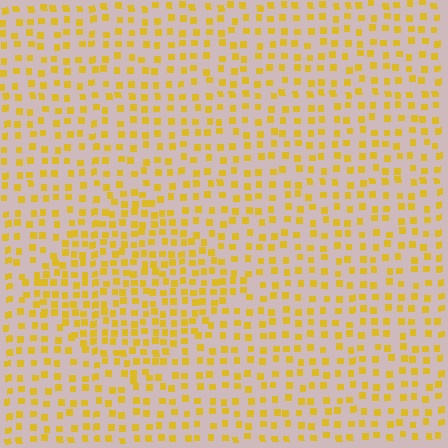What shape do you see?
I see a diamond.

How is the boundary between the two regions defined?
The boundary is defined by a change in element density (approximately 1.6x ratio). All elements are the same color, size, and shape.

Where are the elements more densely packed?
The elements are more densely packed inside the diamond boundary.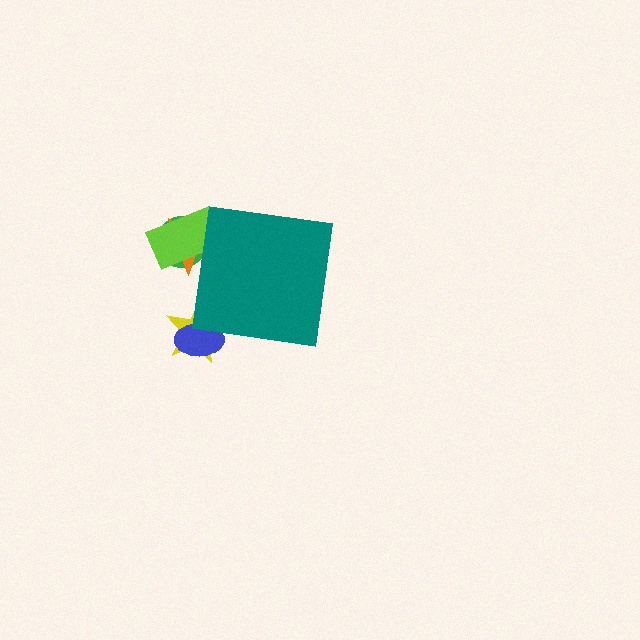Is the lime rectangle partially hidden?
Yes, the lime rectangle is partially hidden behind the teal square.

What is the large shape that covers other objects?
A teal square.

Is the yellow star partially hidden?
Yes, the yellow star is partially hidden behind the teal square.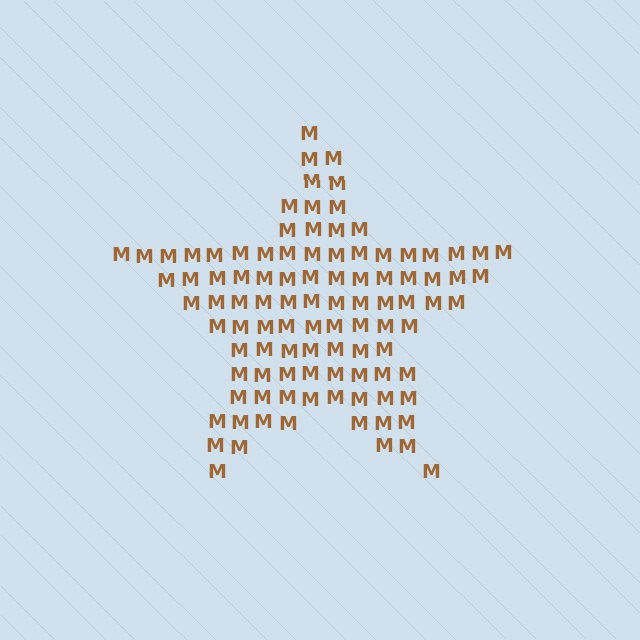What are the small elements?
The small elements are letter M's.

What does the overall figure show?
The overall figure shows a star.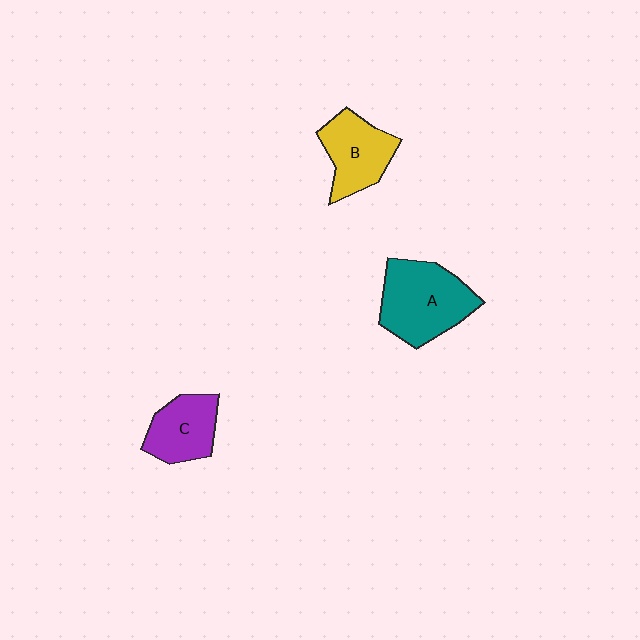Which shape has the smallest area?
Shape C (purple).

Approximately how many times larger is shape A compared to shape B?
Approximately 1.4 times.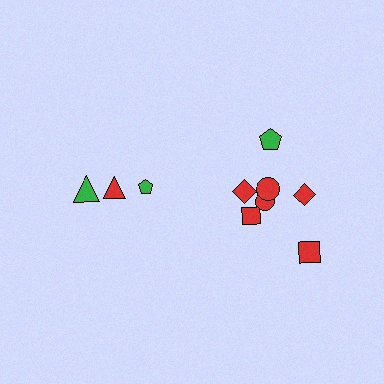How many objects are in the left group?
There are 3 objects.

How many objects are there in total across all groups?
There are 10 objects.